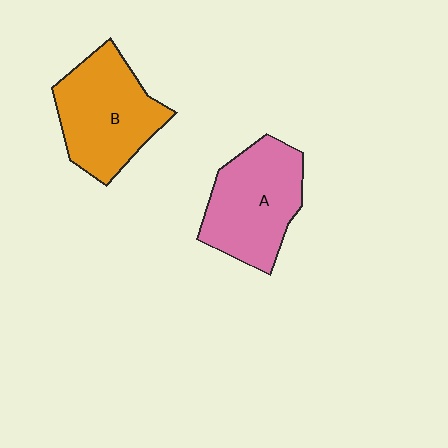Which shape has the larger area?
Shape B (orange).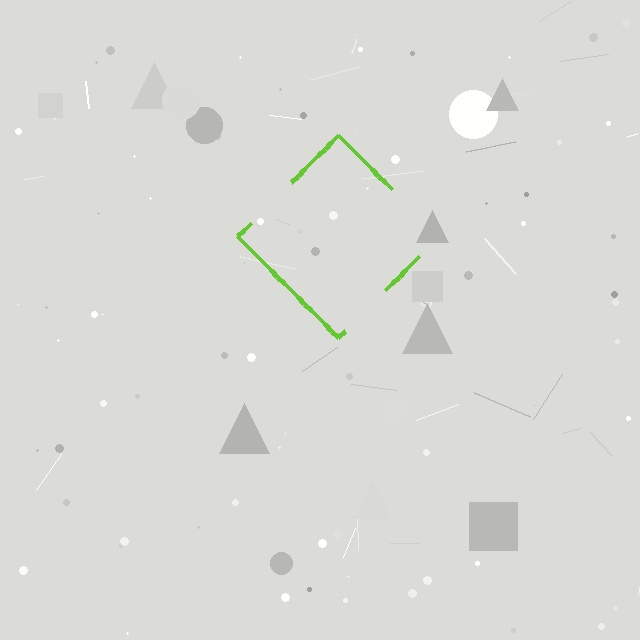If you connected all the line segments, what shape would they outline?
They would outline a diamond.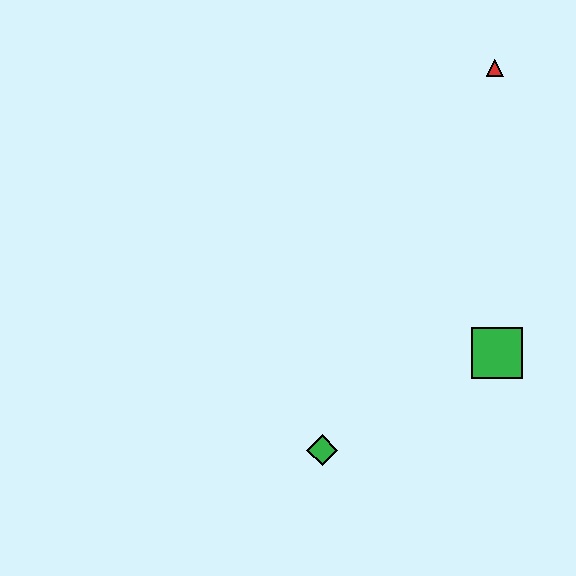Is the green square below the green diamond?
No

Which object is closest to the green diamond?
The green square is closest to the green diamond.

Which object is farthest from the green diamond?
The red triangle is farthest from the green diamond.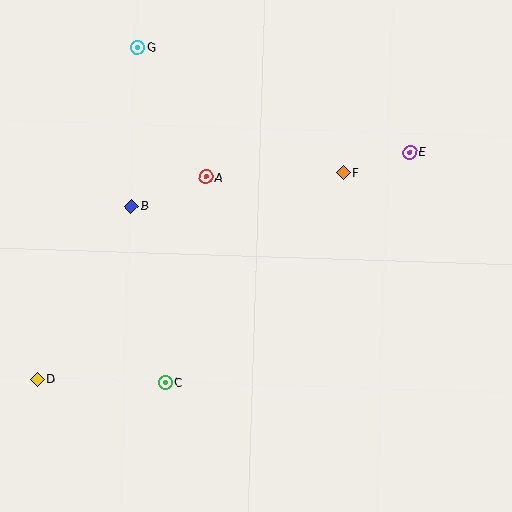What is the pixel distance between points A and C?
The distance between A and C is 209 pixels.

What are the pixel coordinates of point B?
Point B is at (131, 206).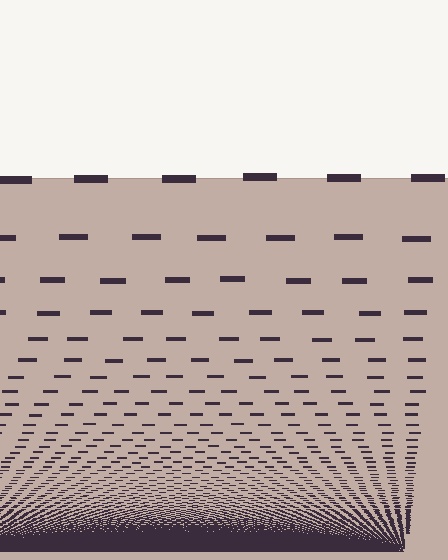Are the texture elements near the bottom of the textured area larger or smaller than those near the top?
Smaller. The gradient is inverted — elements near the bottom are smaller and denser.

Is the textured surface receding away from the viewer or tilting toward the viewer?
The surface appears to tilt toward the viewer. Texture elements get larger and sparser toward the top.